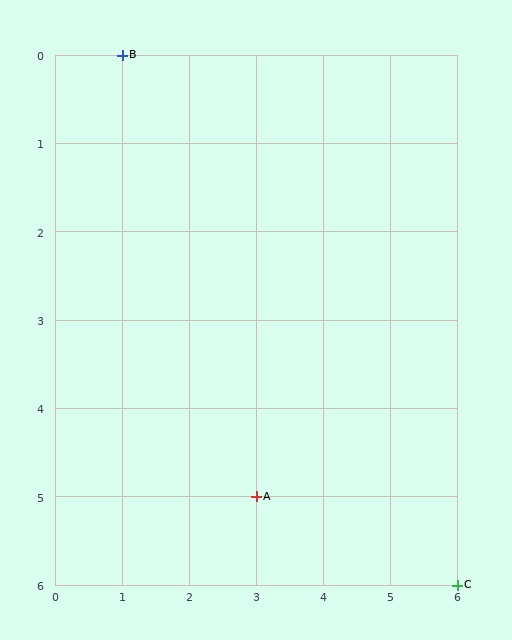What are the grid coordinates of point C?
Point C is at grid coordinates (6, 6).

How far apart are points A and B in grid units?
Points A and B are 2 columns and 5 rows apart (about 5.4 grid units diagonally).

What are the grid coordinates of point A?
Point A is at grid coordinates (3, 5).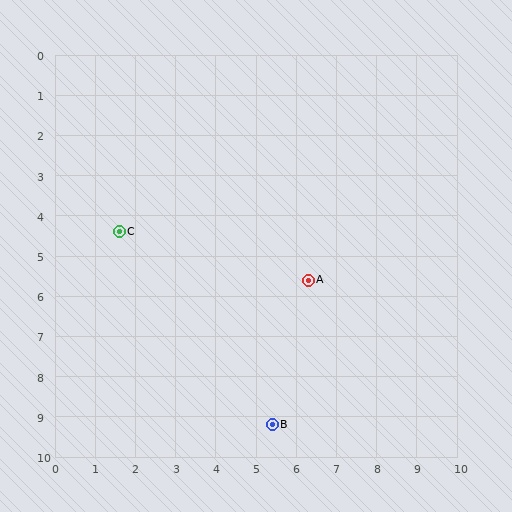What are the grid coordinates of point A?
Point A is at approximately (6.3, 5.6).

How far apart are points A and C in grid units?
Points A and C are about 4.9 grid units apart.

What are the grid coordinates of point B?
Point B is at approximately (5.4, 9.2).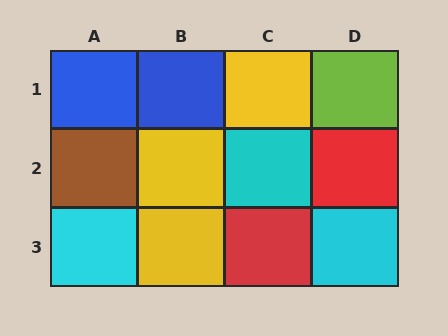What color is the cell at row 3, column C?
Red.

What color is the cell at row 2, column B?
Yellow.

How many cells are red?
2 cells are red.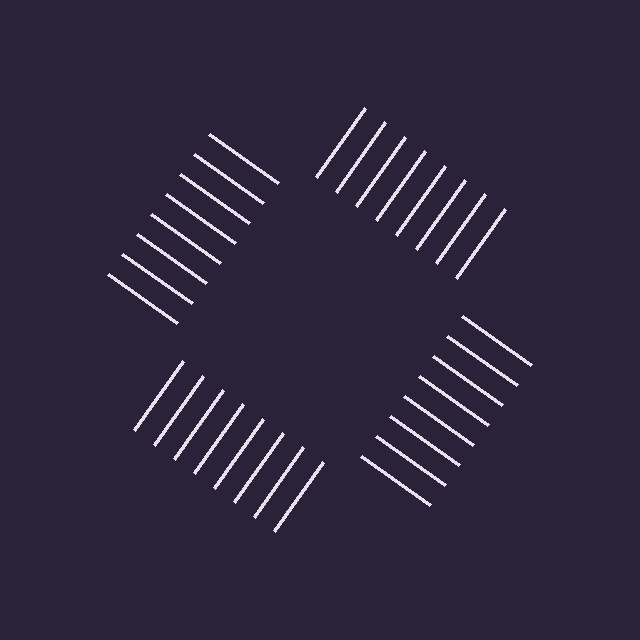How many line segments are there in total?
32 — 8 along each of the 4 edges.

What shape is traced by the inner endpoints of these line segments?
An illusory square — the line segments terminate on its edges but no continuous stroke is drawn.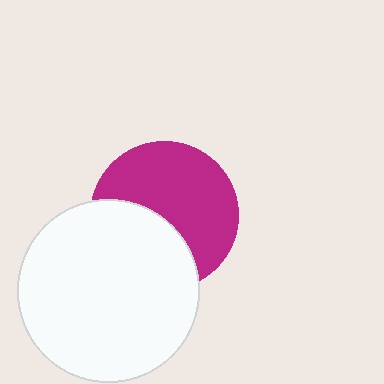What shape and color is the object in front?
The object in front is a white circle.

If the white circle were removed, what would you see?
You would see the complete magenta circle.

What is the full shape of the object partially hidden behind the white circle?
The partially hidden object is a magenta circle.